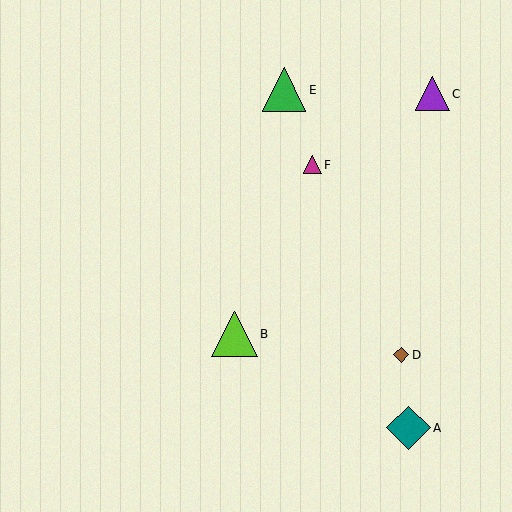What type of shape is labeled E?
Shape E is a green triangle.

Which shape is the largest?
The lime triangle (labeled B) is the largest.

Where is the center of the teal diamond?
The center of the teal diamond is at (408, 428).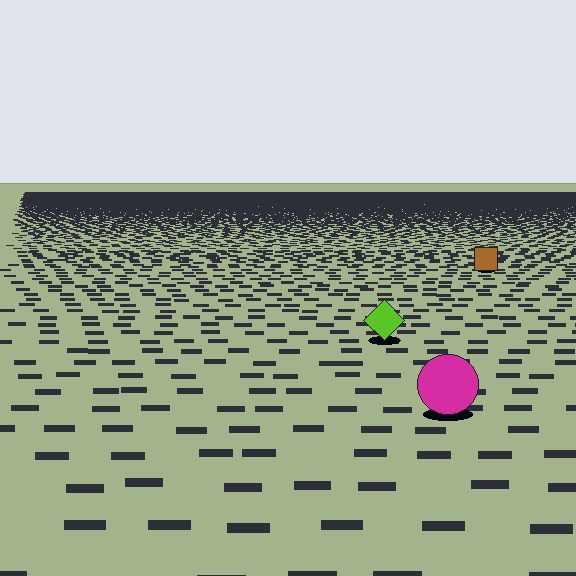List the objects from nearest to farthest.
From nearest to farthest: the magenta circle, the lime diamond, the brown square.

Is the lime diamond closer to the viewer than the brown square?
Yes. The lime diamond is closer — you can tell from the texture gradient: the ground texture is coarser near it.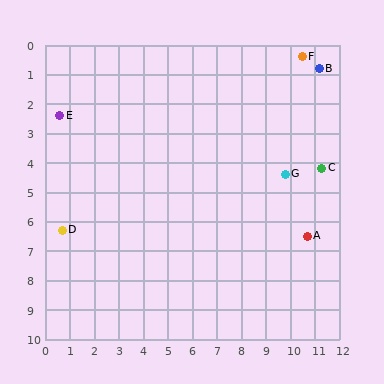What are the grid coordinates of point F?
Point F is at approximately (10.5, 0.4).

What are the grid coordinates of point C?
Point C is at approximately (11.3, 4.2).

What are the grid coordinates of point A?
Point A is at approximately (10.7, 6.5).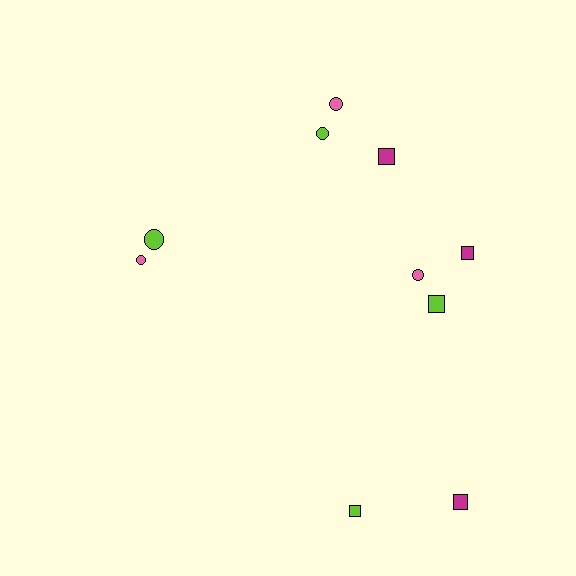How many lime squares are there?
There are 2 lime squares.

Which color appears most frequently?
Lime, with 4 objects.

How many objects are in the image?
There are 10 objects.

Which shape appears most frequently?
Square, with 5 objects.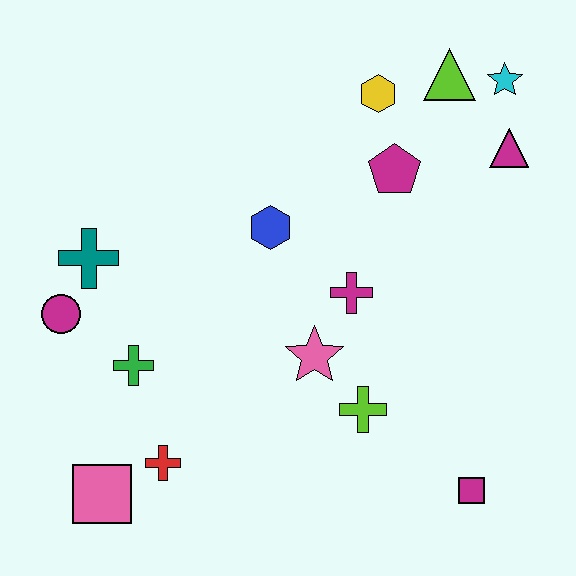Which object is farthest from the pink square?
The cyan star is farthest from the pink square.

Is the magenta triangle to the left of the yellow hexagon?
No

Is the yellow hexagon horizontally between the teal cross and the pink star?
No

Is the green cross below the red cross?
No